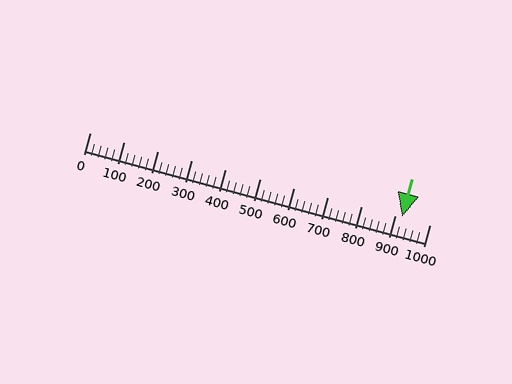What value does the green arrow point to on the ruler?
The green arrow points to approximately 920.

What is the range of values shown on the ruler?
The ruler shows values from 0 to 1000.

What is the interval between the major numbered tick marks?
The major tick marks are spaced 100 units apart.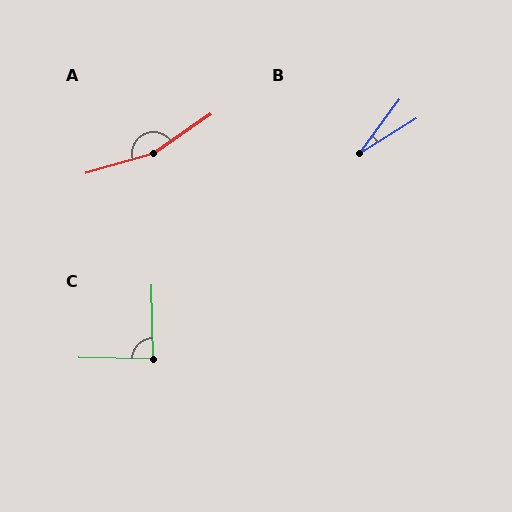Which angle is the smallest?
B, at approximately 21 degrees.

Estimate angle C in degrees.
Approximately 88 degrees.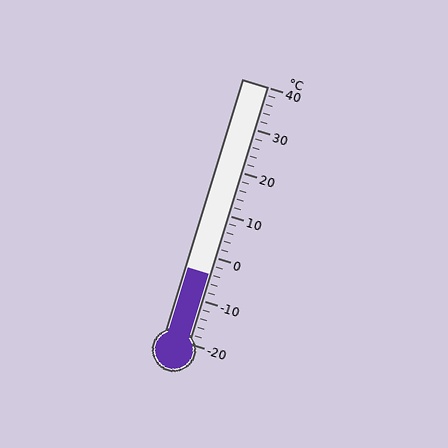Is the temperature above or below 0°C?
The temperature is below 0°C.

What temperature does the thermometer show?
The thermometer shows approximately -4°C.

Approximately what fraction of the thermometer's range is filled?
The thermometer is filled to approximately 25% of its range.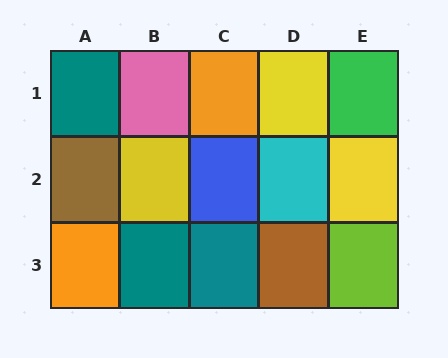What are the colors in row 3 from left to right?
Orange, teal, teal, brown, lime.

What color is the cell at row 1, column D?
Yellow.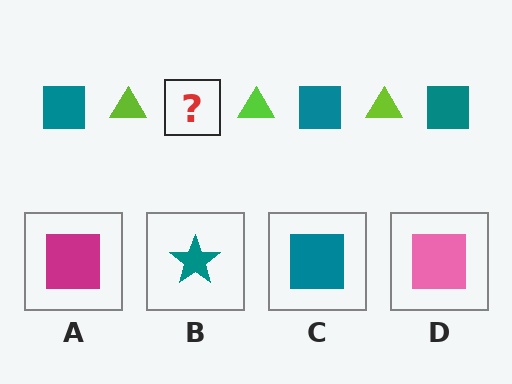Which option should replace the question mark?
Option C.